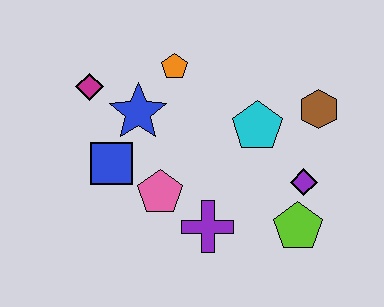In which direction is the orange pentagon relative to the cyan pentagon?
The orange pentagon is to the left of the cyan pentagon.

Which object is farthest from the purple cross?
The magenta diamond is farthest from the purple cross.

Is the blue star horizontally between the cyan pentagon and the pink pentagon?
No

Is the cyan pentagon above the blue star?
No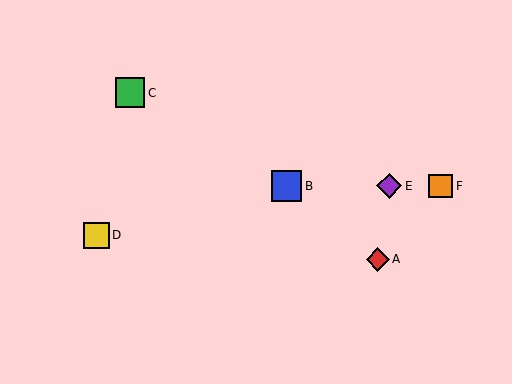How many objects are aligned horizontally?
3 objects (B, E, F) are aligned horizontally.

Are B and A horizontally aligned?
No, B is at y≈186 and A is at y≈259.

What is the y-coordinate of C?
Object C is at y≈93.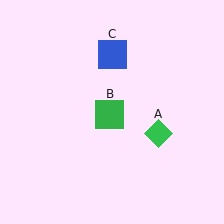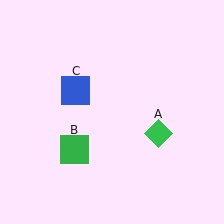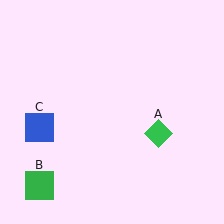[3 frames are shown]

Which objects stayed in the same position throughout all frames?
Green diamond (object A) remained stationary.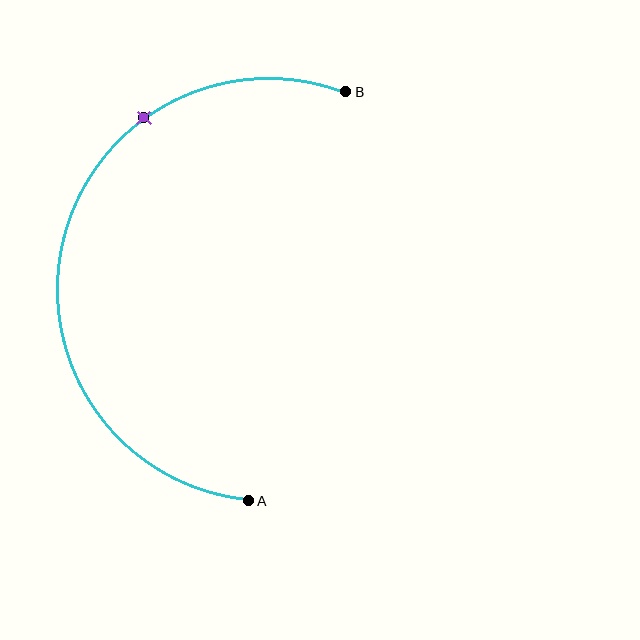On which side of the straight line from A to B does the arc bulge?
The arc bulges to the left of the straight line connecting A and B.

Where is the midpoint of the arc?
The arc midpoint is the point on the curve farthest from the straight line joining A and B. It sits to the left of that line.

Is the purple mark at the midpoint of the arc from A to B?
No. The purple mark lies on the arc but is closer to endpoint B. The arc midpoint would be at the point on the curve equidistant along the arc from both A and B.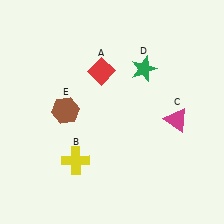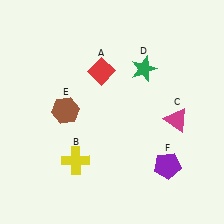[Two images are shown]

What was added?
A purple pentagon (F) was added in Image 2.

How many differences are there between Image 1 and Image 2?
There is 1 difference between the two images.